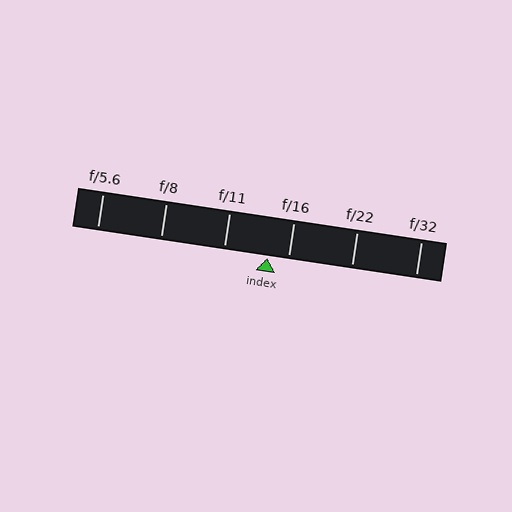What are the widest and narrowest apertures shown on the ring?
The widest aperture shown is f/5.6 and the narrowest is f/32.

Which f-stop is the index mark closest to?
The index mark is closest to f/16.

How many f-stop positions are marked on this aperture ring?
There are 6 f-stop positions marked.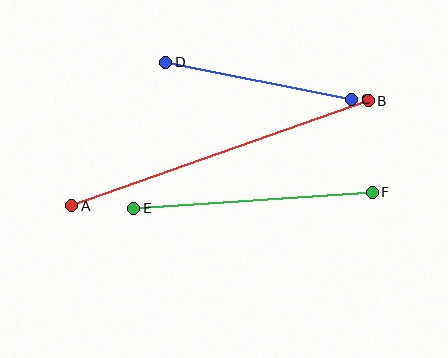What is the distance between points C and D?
The distance is approximately 190 pixels.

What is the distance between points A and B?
The distance is approximately 314 pixels.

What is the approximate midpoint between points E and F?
The midpoint is at approximately (253, 200) pixels.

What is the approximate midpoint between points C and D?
The midpoint is at approximately (259, 81) pixels.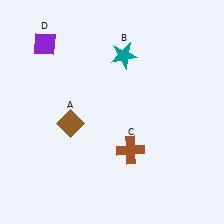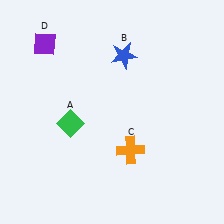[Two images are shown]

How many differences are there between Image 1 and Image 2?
There are 3 differences between the two images.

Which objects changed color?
A changed from brown to green. B changed from teal to blue. C changed from brown to orange.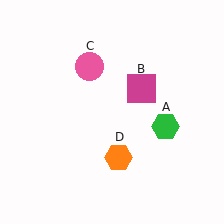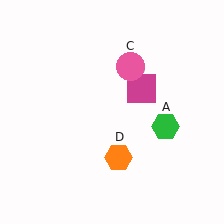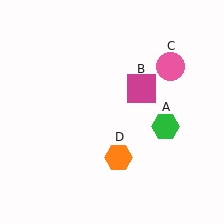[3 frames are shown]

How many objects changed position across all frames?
1 object changed position: pink circle (object C).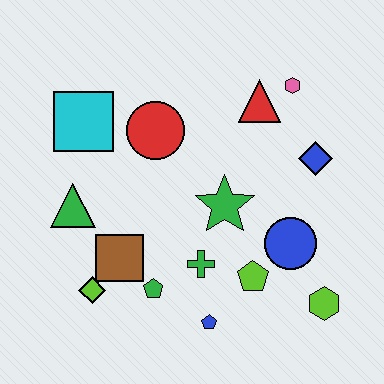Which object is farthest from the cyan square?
The lime hexagon is farthest from the cyan square.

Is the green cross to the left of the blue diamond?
Yes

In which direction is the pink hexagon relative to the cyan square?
The pink hexagon is to the right of the cyan square.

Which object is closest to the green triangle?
The brown square is closest to the green triangle.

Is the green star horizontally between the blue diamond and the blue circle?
No